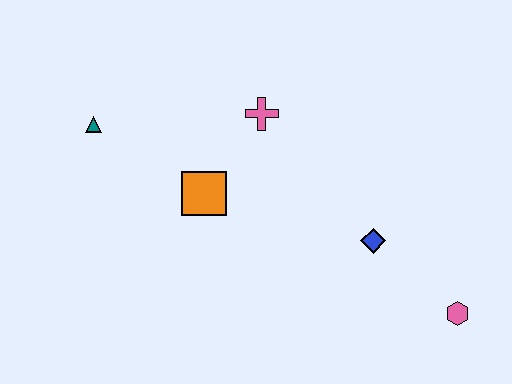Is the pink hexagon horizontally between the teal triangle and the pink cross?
No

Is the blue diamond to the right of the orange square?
Yes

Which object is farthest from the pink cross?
The pink hexagon is farthest from the pink cross.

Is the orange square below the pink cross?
Yes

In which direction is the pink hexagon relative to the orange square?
The pink hexagon is to the right of the orange square.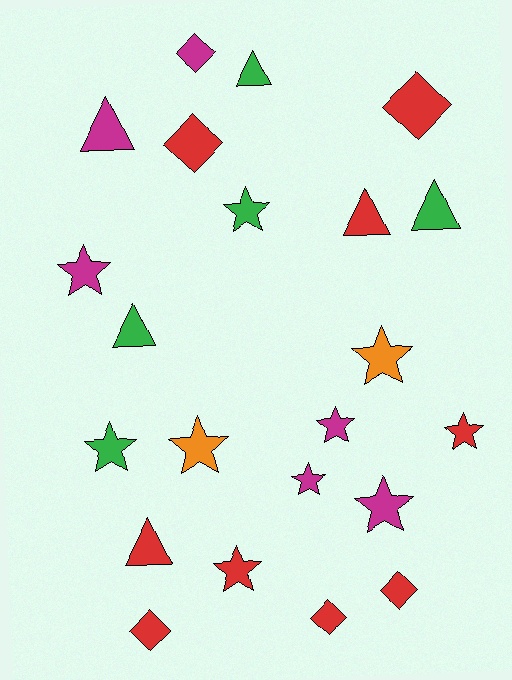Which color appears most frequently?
Red, with 9 objects.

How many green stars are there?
There are 2 green stars.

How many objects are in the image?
There are 22 objects.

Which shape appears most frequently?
Star, with 10 objects.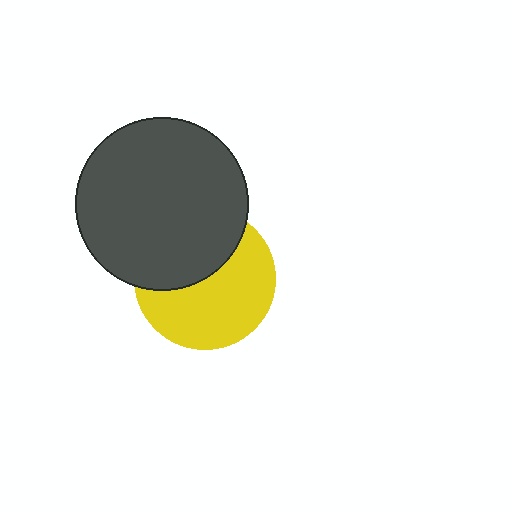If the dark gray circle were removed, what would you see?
You would see the complete yellow circle.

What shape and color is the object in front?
The object in front is a dark gray circle.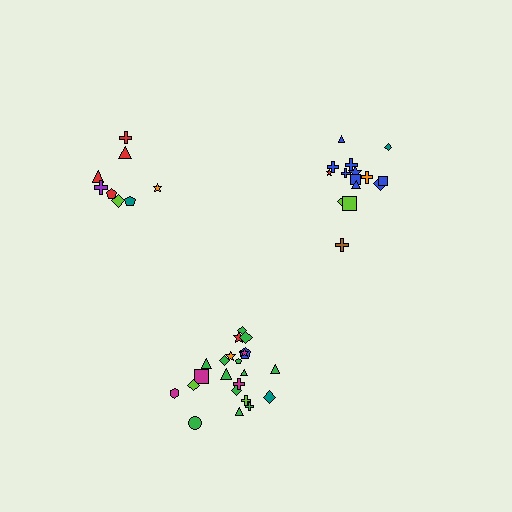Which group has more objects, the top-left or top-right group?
The top-right group.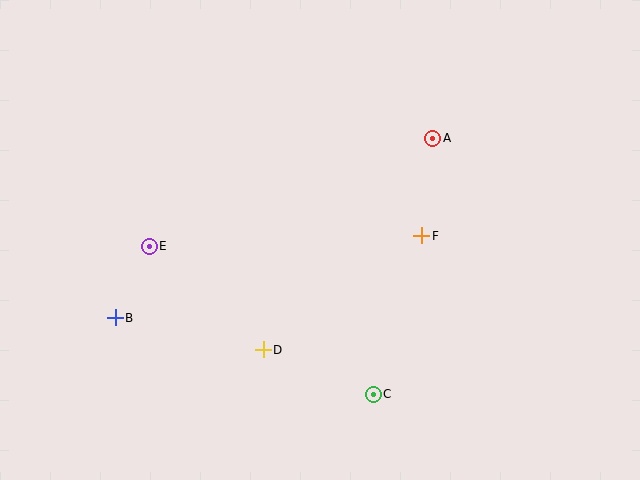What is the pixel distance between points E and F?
The distance between E and F is 273 pixels.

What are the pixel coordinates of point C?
Point C is at (373, 394).